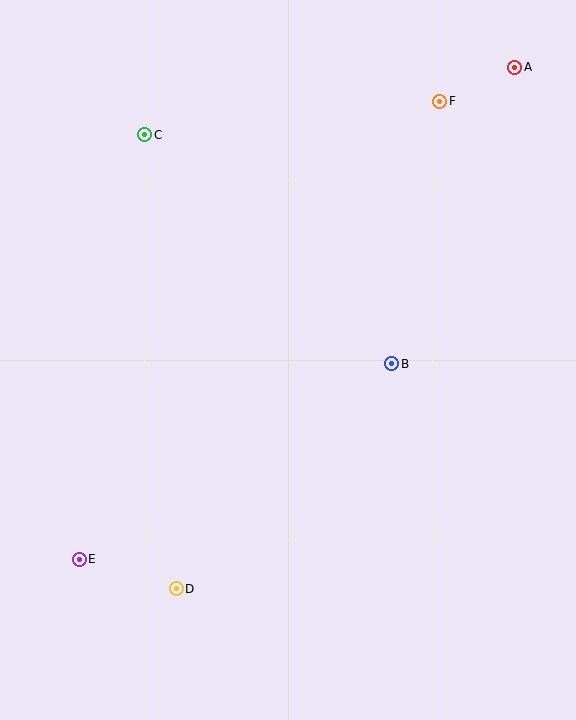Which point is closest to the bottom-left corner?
Point E is closest to the bottom-left corner.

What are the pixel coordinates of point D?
Point D is at (176, 589).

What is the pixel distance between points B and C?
The distance between B and C is 337 pixels.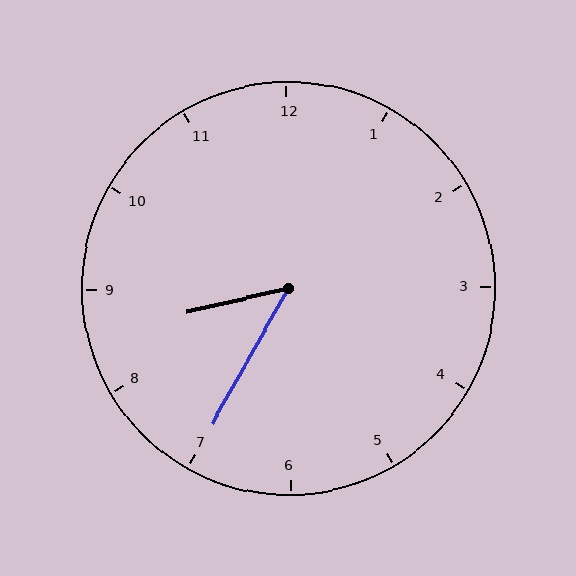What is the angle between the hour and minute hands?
Approximately 48 degrees.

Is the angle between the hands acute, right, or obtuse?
It is acute.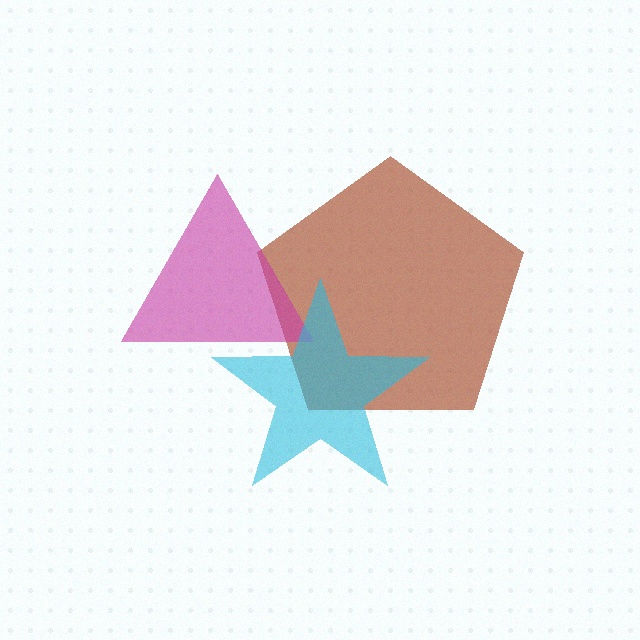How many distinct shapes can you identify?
There are 3 distinct shapes: a brown pentagon, a magenta triangle, a cyan star.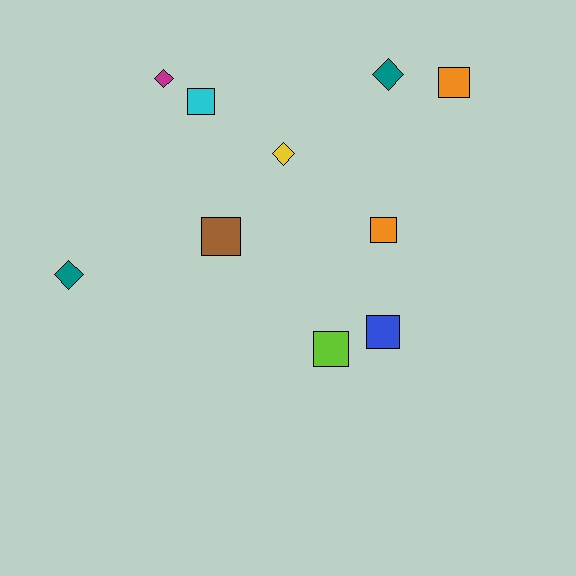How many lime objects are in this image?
There is 1 lime object.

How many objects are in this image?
There are 10 objects.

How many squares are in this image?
There are 6 squares.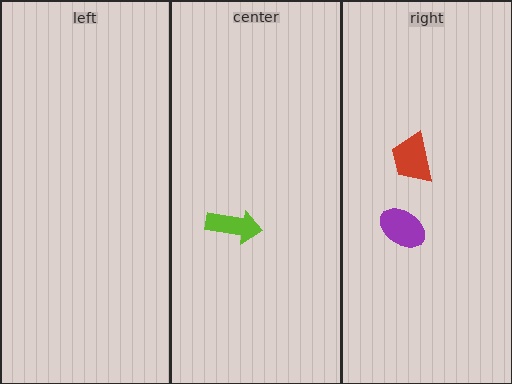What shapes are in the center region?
The lime arrow.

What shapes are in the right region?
The purple ellipse, the red trapezoid.